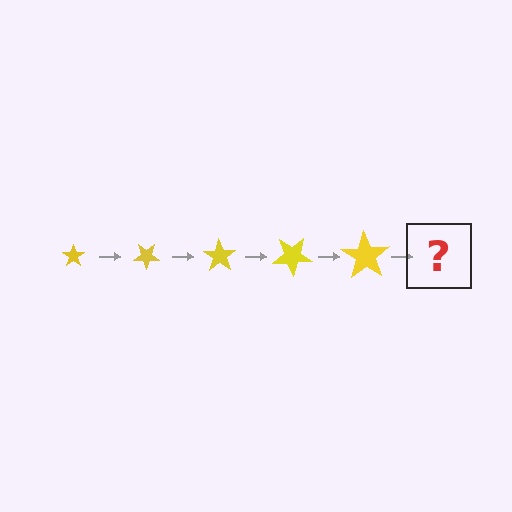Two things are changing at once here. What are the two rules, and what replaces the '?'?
The two rules are that the star grows larger each step and it rotates 35 degrees each step. The '?' should be a star, larger than the previous one and rotated 175 degrees from the start.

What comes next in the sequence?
The next element should be a star, larger than the previous one and rotated 175 degrees from the start.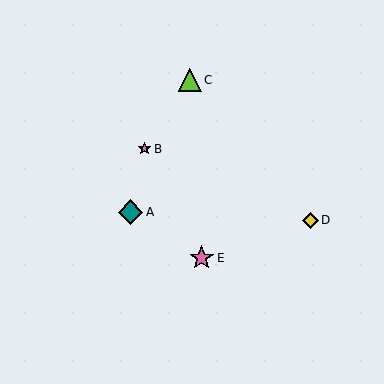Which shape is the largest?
The pink star (labeled E) is the largest.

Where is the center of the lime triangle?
The center of the lime triangle is at (190, 80).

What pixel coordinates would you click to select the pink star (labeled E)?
Click at (202, 258) to select the pink star E.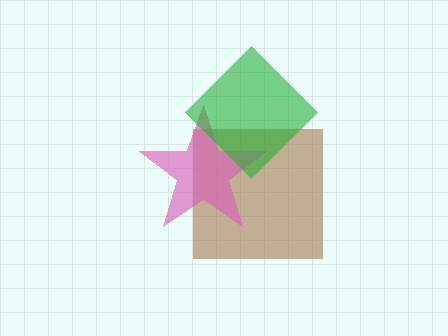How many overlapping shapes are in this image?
There are 3 overlapping shapes in the image.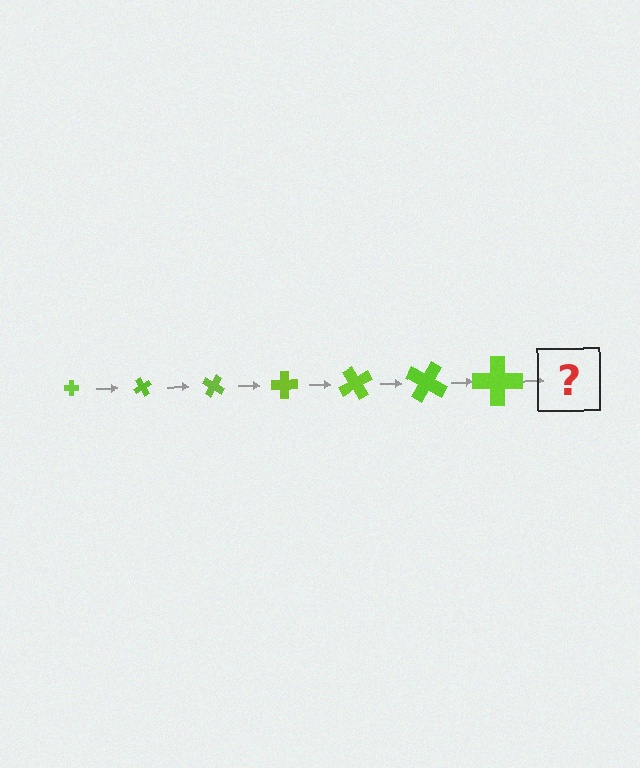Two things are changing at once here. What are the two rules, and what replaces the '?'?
The two rules are that the cross grows larger each step and it rotates 60 degrees each step. The '?' should be a cross, larger than the previous one and rotated 420 degrees from the start.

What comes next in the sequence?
The next element should be a cross, larger than the previous one and rotated 420 degrees from the start.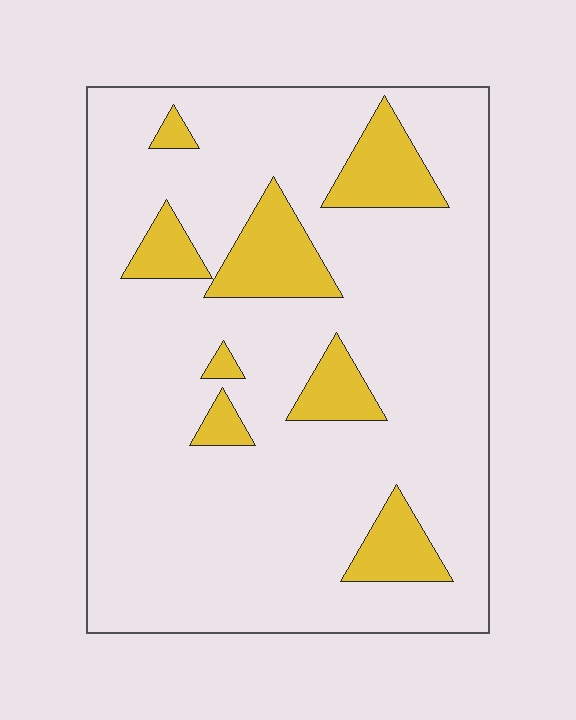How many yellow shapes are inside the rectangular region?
8.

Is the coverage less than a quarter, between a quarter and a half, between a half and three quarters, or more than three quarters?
Less than a quarter.